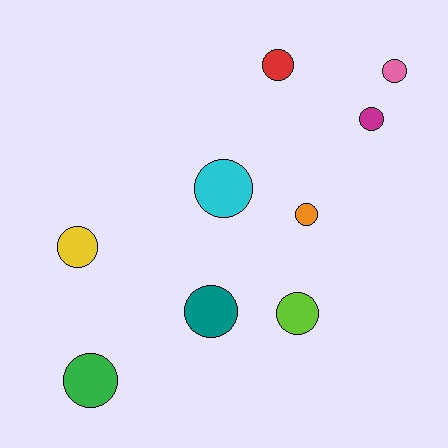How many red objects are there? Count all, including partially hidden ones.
There is 1 red object.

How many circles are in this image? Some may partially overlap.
There are 9 circles.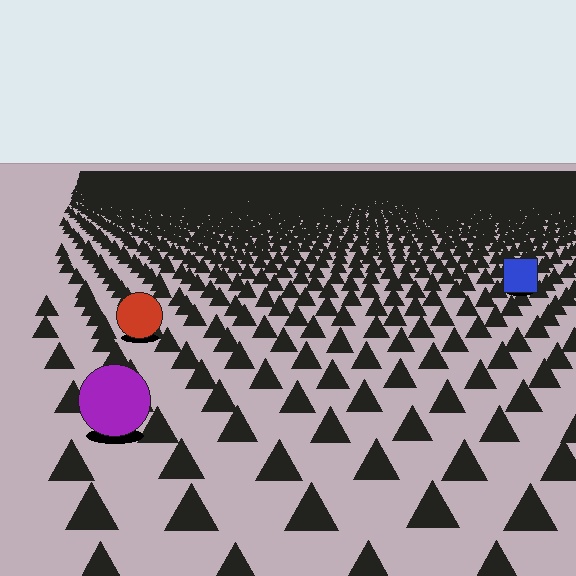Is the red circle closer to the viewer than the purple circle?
No. The purple circle is closer — you can tell from the texture gradient: the ground texture is coarser near it.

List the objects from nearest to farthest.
From nearest to farthest: the purple circle, the red circle, the blue square.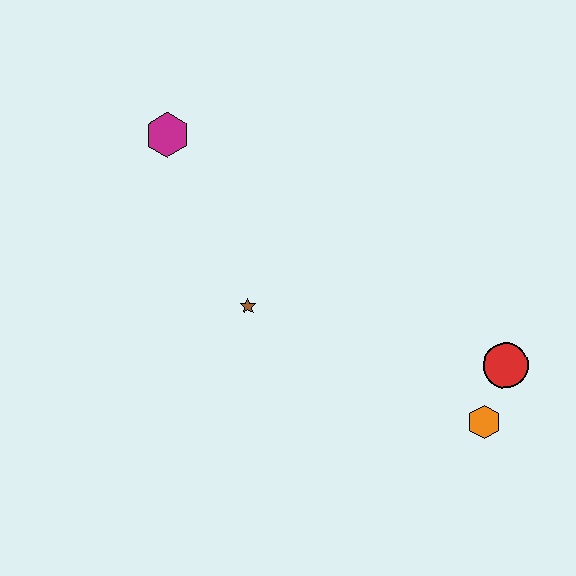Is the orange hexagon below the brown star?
Yes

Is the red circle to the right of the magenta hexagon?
Yes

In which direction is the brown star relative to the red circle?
The brown star is to the left of the red circle.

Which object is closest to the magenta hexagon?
The brown star is closest to the magenta hexagon.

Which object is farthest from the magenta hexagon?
The orange hexagon is farthest from the magenta hexagon.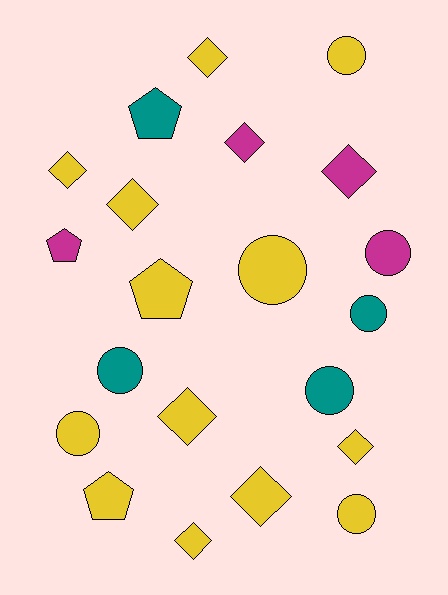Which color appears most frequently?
Yellow, with 13 objects.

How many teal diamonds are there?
There are no teal diamonds.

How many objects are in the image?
There are 21 objects.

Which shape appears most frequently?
Diamond, with 9 objects.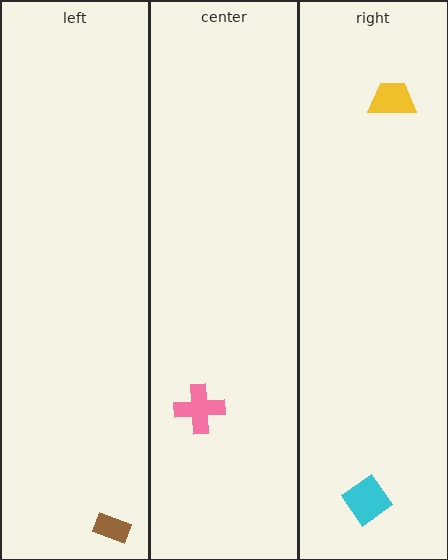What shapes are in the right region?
The yellow trapezoid, the cyan diamond.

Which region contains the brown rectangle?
The left region.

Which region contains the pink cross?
The center region.